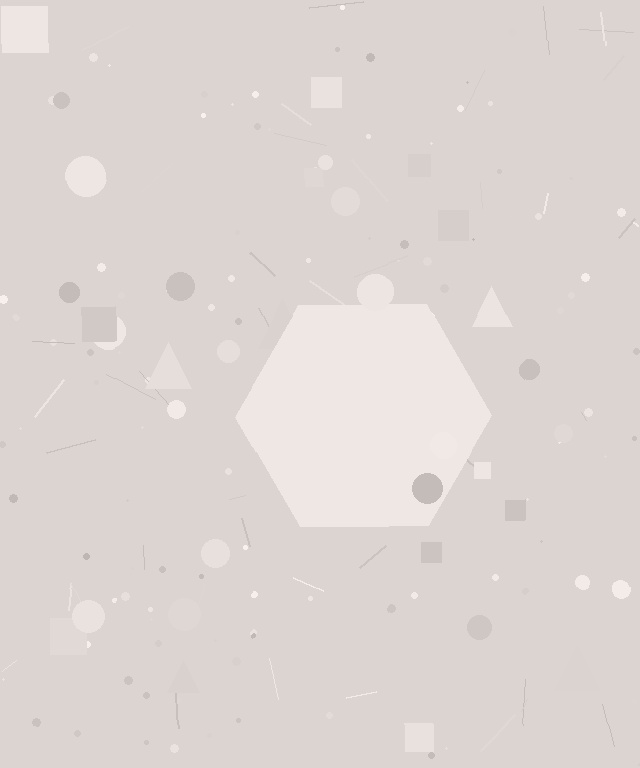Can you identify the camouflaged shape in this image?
The camouflaged shape is a hexagon.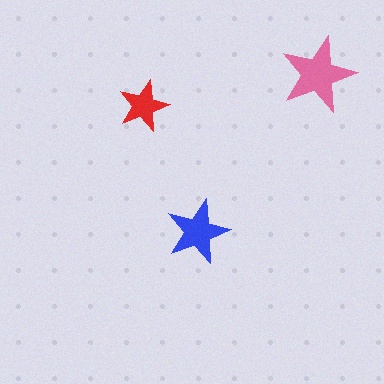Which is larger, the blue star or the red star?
The blue one.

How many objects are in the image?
There are 3 objects in the image.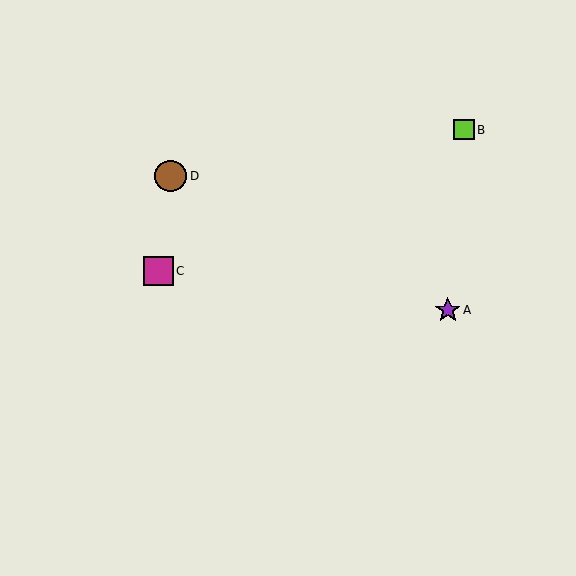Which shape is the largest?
The brown circle (labeled D) is the largest.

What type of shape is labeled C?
Shape C is a magenta square.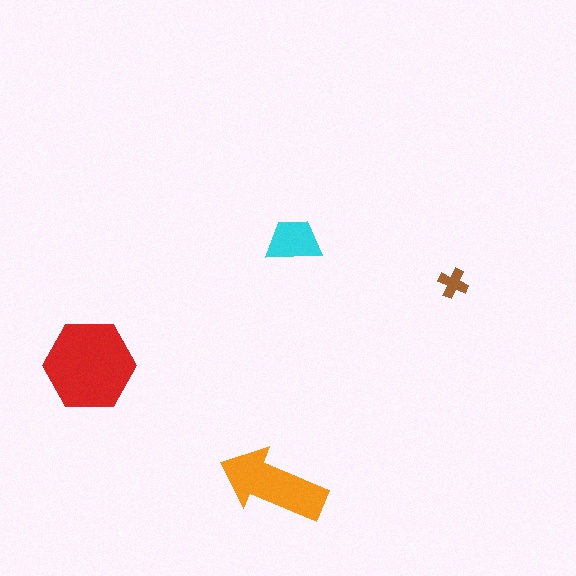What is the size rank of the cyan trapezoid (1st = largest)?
3rd.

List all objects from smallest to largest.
The brown cross, the cyan trapezoid, the orange arrow, the red hexagon.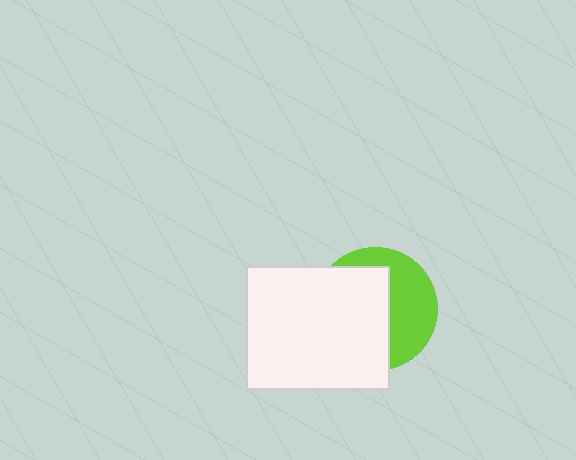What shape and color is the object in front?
The object in front is a white rectangle.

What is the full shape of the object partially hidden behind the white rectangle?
The partially hidden object is a lime circle.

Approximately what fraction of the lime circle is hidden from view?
Roughly 57% of the lime circle is hidden behind the white rectangle.